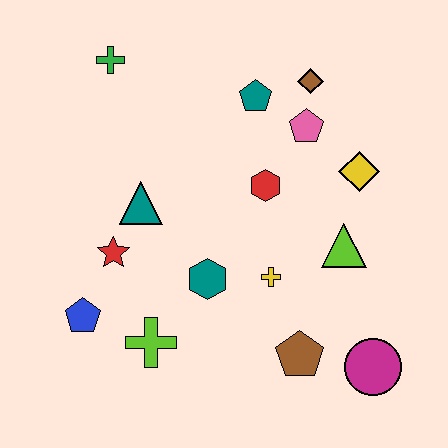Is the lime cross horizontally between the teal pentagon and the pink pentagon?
No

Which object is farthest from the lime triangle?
The green cross is farthest from the lime triangle.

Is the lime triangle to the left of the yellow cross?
No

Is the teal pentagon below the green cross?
Yes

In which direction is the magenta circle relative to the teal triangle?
The magenta circle is to the right of the teal triangle.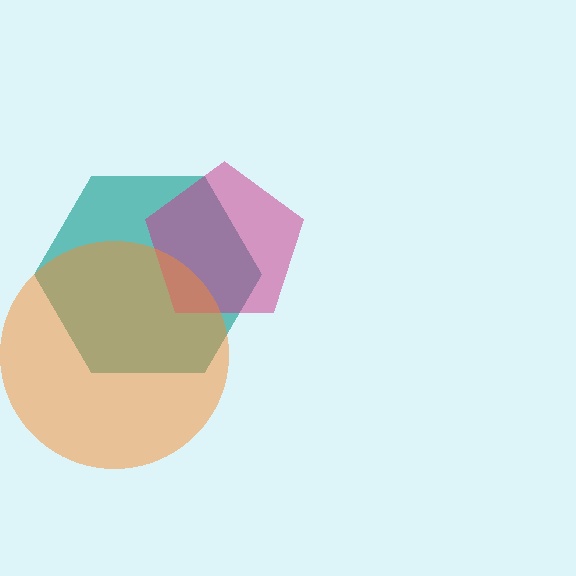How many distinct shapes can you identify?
There are 3 distinct shapes: a teal hexagon, a magenta pentagon, an orange circle.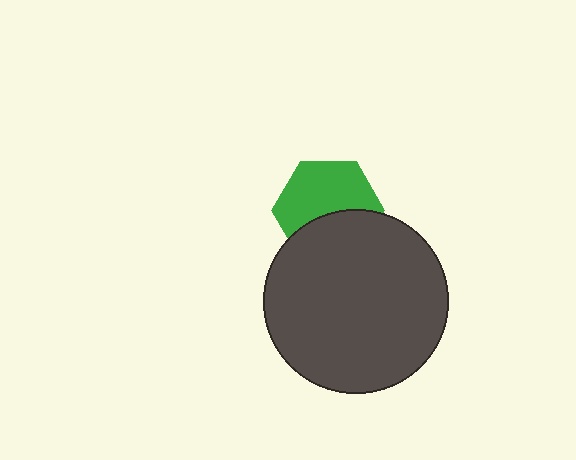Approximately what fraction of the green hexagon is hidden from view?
Roughly 41% of the green hexagon is hidden behind the dark gray circle.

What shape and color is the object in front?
The object in front is a dark gray circle.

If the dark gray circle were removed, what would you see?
You would see the complete green hexagon.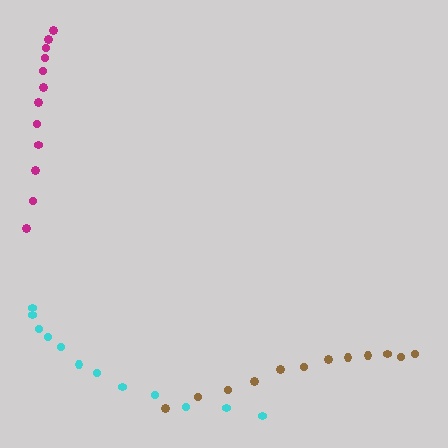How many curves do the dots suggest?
There are 3 distinct paths.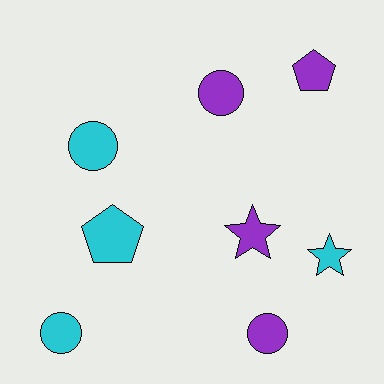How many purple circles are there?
There are 2 purple circles.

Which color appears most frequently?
Cyan, with 4 objects.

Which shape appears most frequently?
Circle, with 4 objects.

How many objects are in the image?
There are 8 objects.